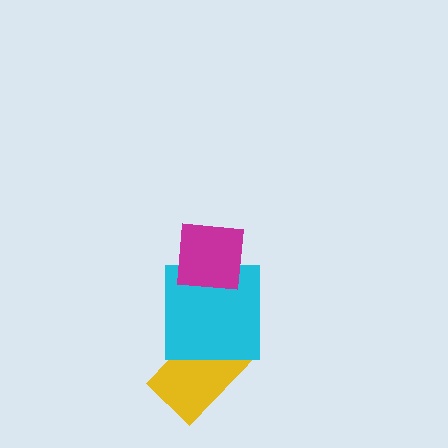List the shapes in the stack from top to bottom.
From top to bottom: the magenta square, the cyan square, the yellow rectangle.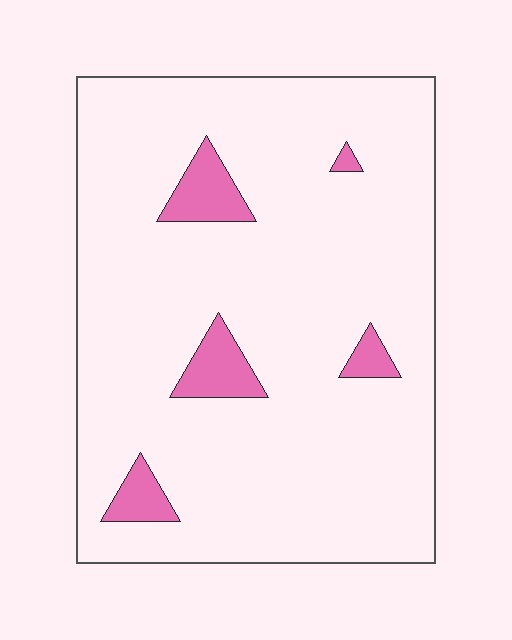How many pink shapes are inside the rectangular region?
5.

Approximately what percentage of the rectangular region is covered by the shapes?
Approximately 10%.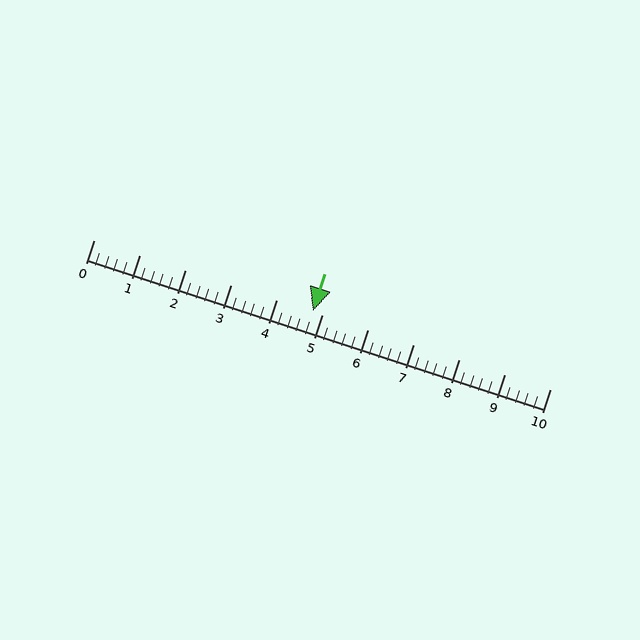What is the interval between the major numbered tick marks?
The major tick marks are spaced 1 units apart.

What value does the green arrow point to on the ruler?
The green arrow points to approximately 4.8.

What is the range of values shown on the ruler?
The ruler shows values from 0 to 10.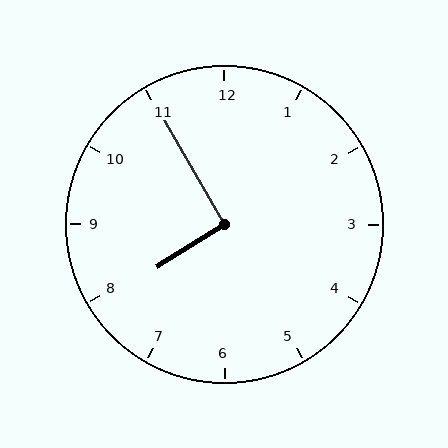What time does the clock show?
7:55.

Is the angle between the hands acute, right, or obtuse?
It is right.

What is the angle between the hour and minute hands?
Approximately 92 degrees.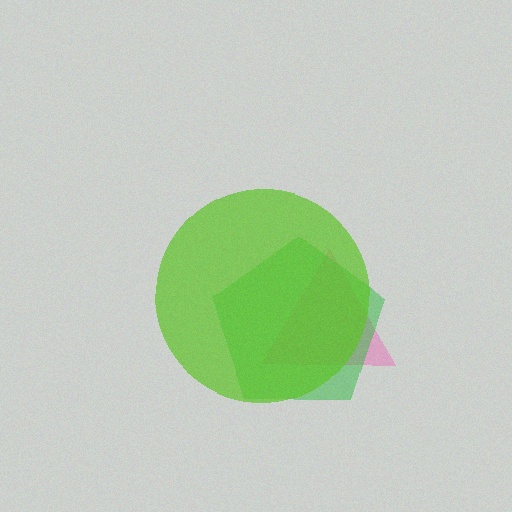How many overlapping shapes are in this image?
There are 3 overlapping shapes in the image.